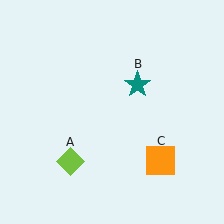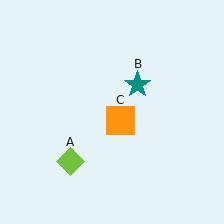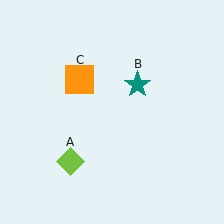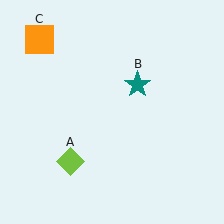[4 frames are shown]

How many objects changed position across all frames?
1 object changed position: orange square (object C).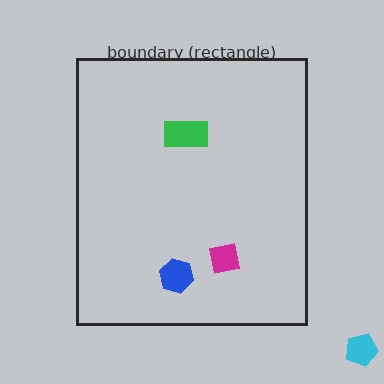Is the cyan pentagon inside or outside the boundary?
Outside.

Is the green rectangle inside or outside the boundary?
Inside.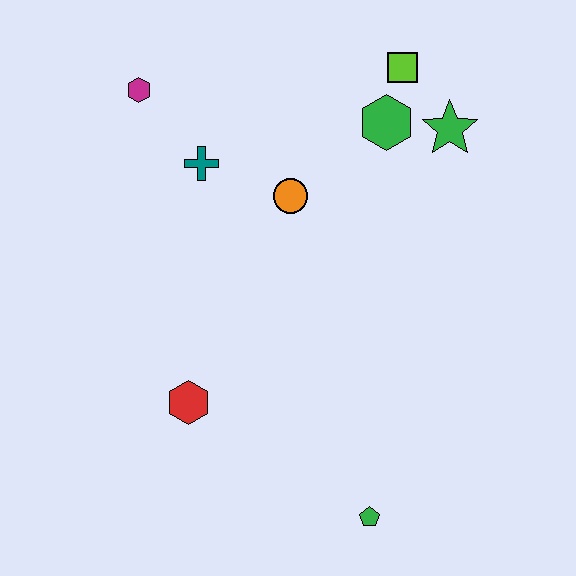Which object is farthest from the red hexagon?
The lime square is farthest from the red hexagon.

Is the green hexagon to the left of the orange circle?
No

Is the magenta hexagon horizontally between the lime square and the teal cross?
No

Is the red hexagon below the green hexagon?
Yes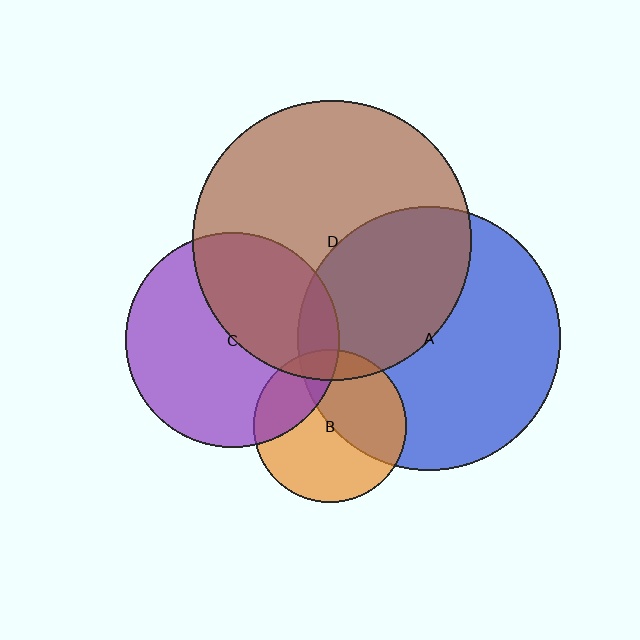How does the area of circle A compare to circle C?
Approximately 1.5 times.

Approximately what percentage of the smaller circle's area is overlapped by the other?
Approximately 45%.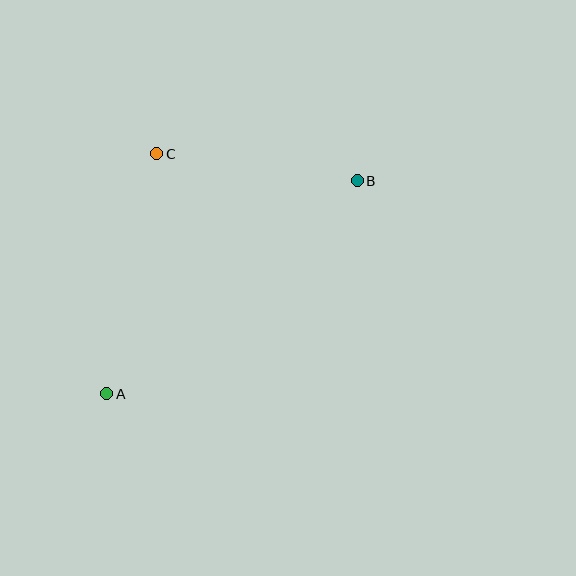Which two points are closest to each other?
Points B and C are closest to each other.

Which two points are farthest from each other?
Points A and B are farthest from each other.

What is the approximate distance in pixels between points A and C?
The distance between A and C is approximately 245 pixels.